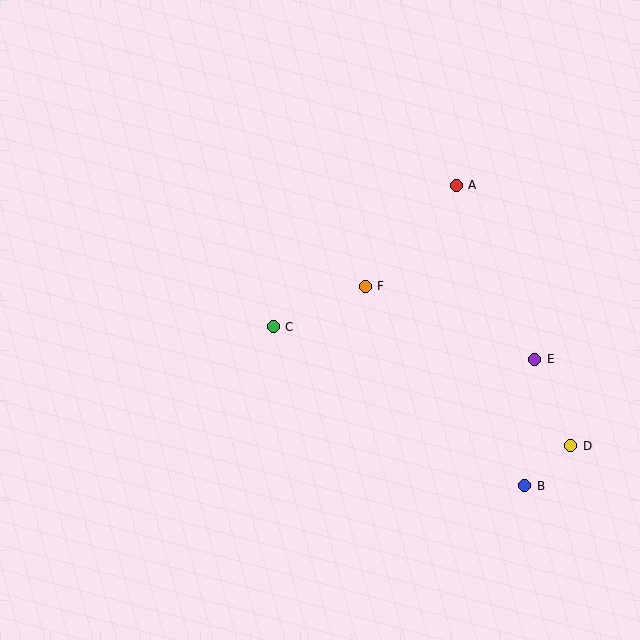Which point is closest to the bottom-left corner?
Point C is closest to the bottom-left corner.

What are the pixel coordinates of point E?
Point E is at (535, 359).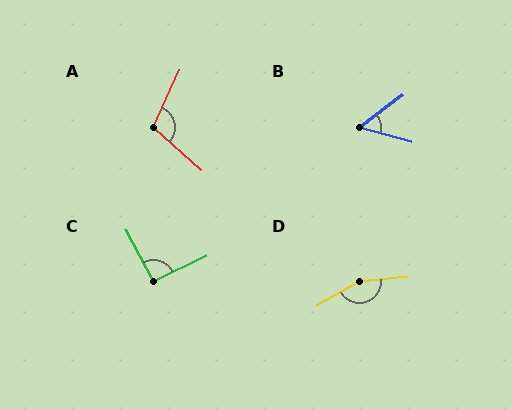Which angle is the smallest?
B, at approximately 52 degrees.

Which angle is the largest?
D, at approximately 156 degrees.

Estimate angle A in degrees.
Approximately 107 degrees.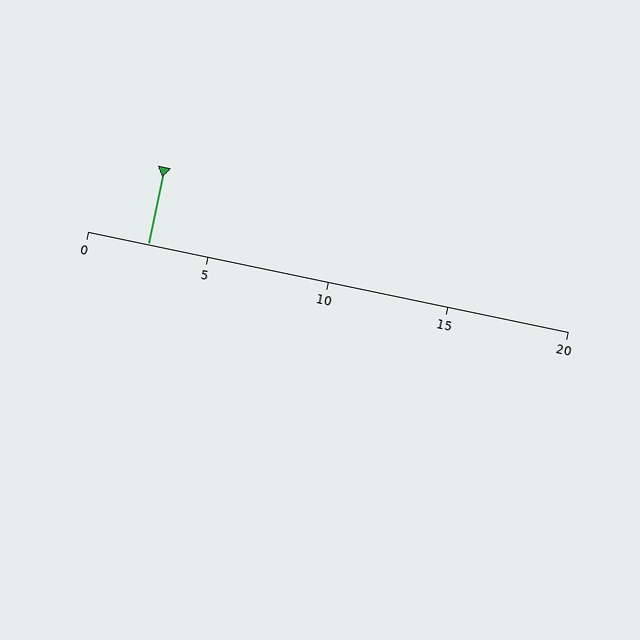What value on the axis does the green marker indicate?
The marker indicates approximately 2.5.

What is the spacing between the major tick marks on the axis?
The major ticks are spaced 5 apart.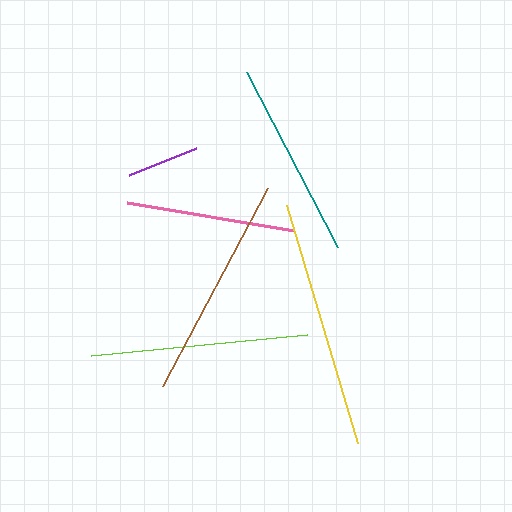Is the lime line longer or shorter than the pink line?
The lime line is longer than the pink line.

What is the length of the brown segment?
The brown segment is approximately 224 pixels long.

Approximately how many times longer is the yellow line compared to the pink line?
The yellow line is approximately 1.5 times the length of the pink line.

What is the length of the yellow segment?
The yellow segment is approximately 248 pixels long.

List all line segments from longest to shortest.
From longest to shortest: yellow, brown, lime, teal, pink, purple.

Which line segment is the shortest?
The purple line is the shortest at approximately 72 pixels.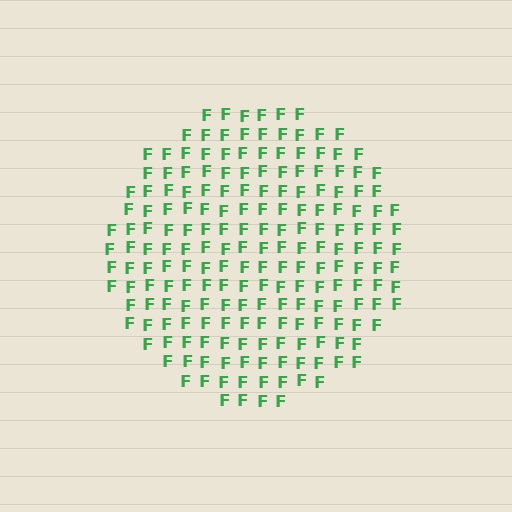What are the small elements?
The small elements are letter F's.